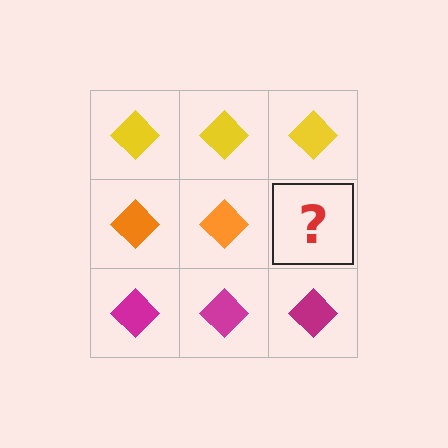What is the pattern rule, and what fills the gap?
The rule is that each row has a consistent color. The gap should be filled with an orange diamond.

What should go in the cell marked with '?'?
The missing cell should contain an orange diamond.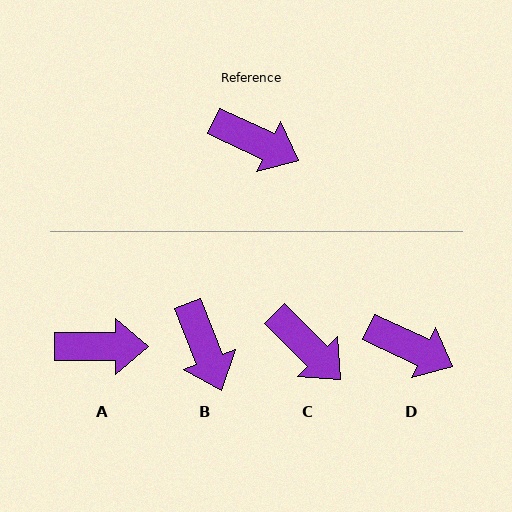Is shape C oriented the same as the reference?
No, it is off by about 20 degrees.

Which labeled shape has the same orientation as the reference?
D.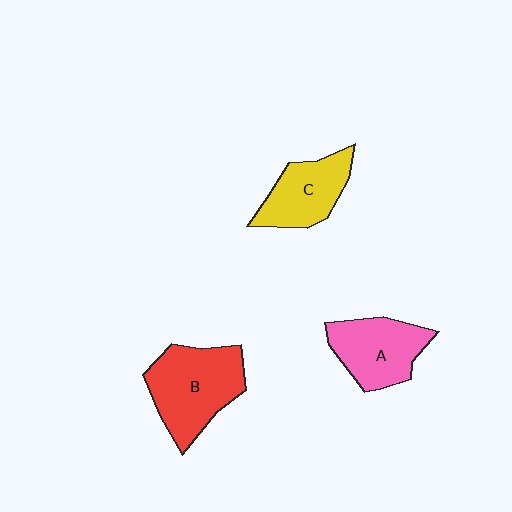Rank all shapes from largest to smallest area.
From largest to smallest: B (red), A (pink), C (yellow).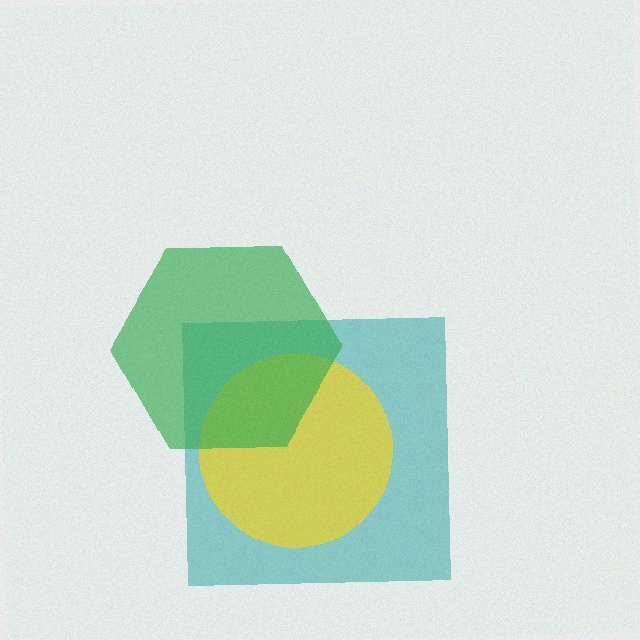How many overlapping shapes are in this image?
There are 3 overlapping shapes in the image.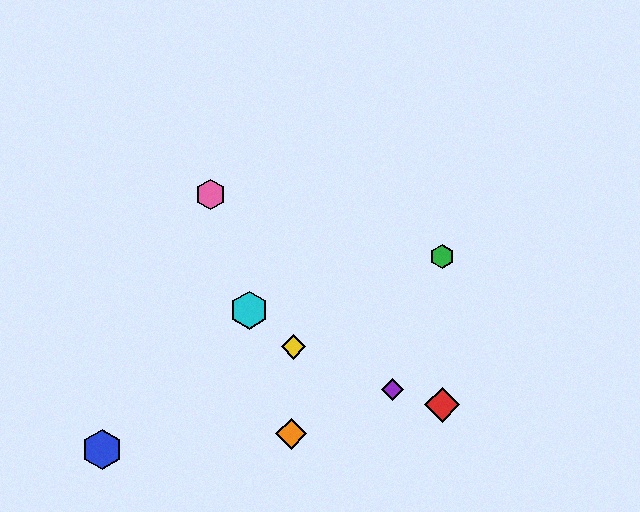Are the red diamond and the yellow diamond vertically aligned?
No, the red diamond is at x≈442 and the yellow diamond is at x≈293.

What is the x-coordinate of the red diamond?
The red diamond is at x≈442.